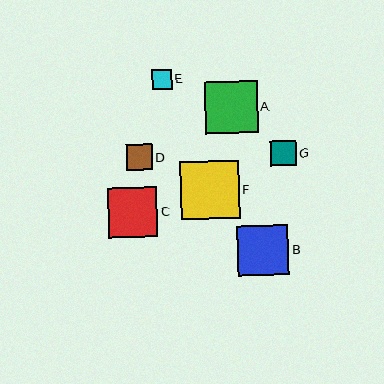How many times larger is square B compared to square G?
Square B is approximately 2.0 times the size of square G.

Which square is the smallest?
Square E is the smallest with a size of approximately 20 pixels.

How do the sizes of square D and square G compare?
Square D and square G are approximately the same size.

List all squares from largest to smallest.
From largest to smallest: F, A, B, C, D, G, E.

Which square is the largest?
Square F is the largest with a size of approximately 59 pixels.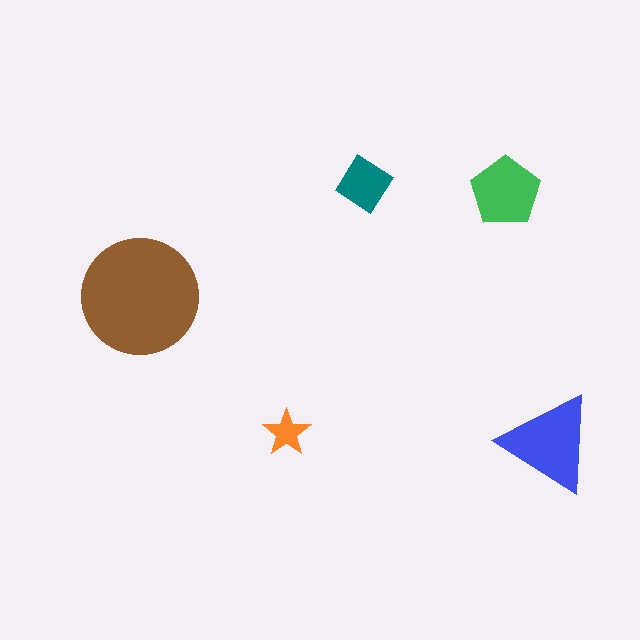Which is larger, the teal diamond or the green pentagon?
The green pentagon.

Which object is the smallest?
The orange star.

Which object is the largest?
The brown circle.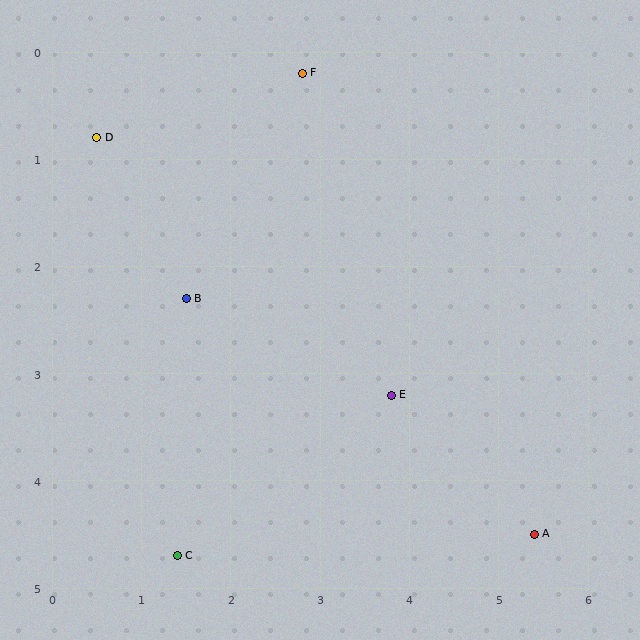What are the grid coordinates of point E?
Point E is at approximately (3.8, 3.2).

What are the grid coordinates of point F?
Point F is at approximately (2.8, 0.2).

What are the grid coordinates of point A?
Point A is at approximately (5.4, 4.5).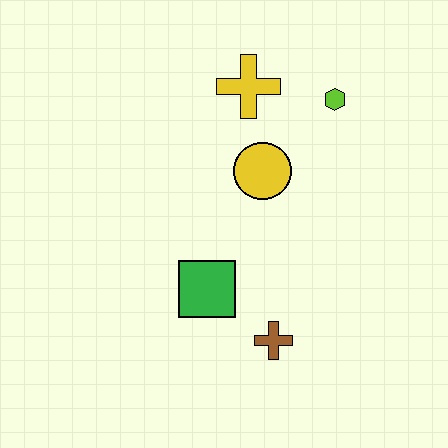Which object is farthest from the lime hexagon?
The brown cross is farthest from the lime hexagon.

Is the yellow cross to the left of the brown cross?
Yes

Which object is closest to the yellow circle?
The yellow cross is closest to the yellow circle.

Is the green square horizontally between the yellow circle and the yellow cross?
No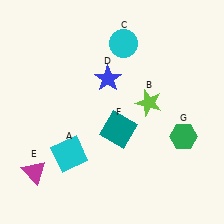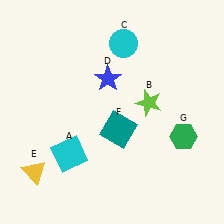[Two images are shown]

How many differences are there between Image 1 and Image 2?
There is 1 difference between the two images.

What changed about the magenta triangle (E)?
In Image 1, E is magenta. In Image 2, it changed to yellow.